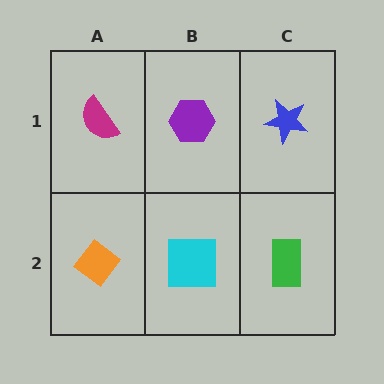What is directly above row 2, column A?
A magenta semicircle.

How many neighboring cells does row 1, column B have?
3.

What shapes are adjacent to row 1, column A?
An orange diamond (row 2, column A), a purple hexagon (row 1, column B).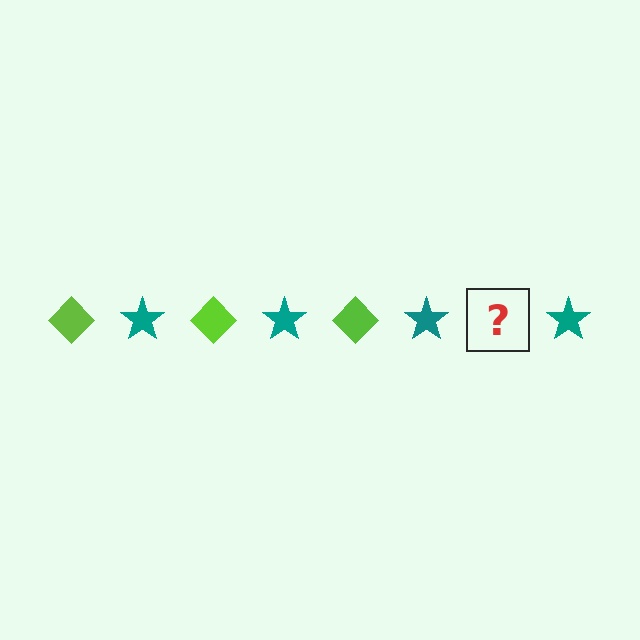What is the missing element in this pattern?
The missing element is a lime diamond.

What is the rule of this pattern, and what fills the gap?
The rule is that the pattern alternates between lime diamond and teal star. The gap should be filled with a lime diamond.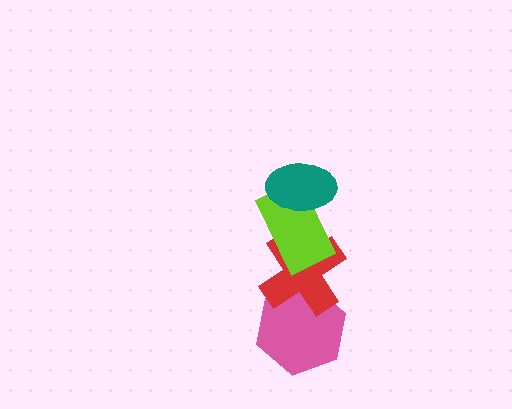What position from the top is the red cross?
The red cross is 3rd from the top.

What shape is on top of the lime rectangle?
The teal ellipse is on top of the lime rectangle.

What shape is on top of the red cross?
The lime rectangle is on top of the red cross.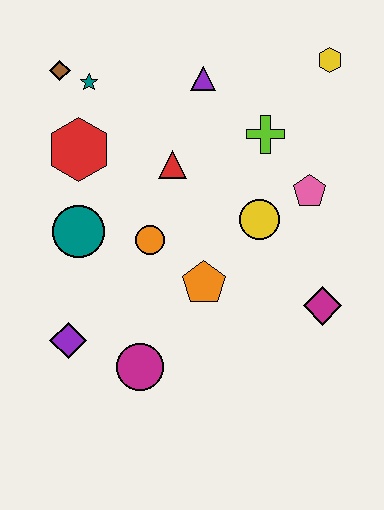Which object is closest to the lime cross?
The pink pentagon is closest to the lime cross.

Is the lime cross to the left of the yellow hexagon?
Yes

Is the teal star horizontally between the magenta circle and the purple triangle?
No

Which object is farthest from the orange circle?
The yellow hexagon is farthest from the orange circle.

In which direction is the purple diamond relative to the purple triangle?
The purple diamond is below the purple triangle.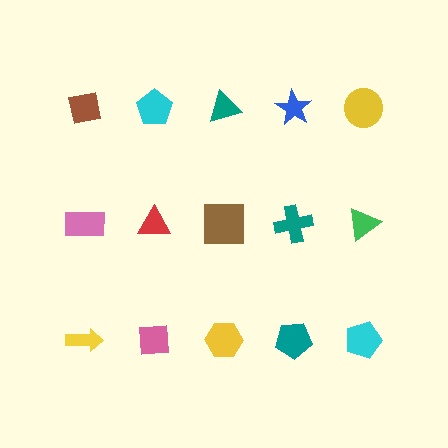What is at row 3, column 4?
A teal pentagon.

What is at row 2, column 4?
A teal cross.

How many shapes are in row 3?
5 shapes.